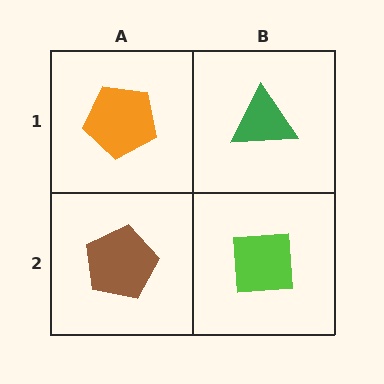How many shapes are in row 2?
2 shapes.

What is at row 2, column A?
A brown pentagon.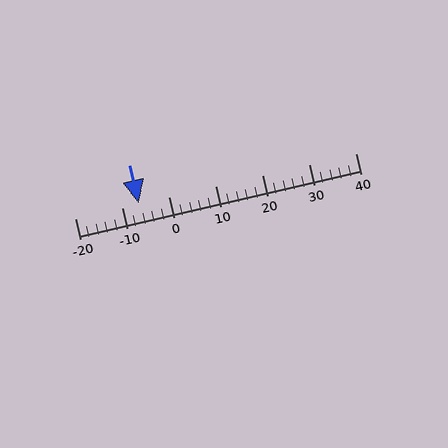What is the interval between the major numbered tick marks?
The major tick marks are spaced 10 units apart.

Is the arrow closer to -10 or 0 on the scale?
The arrow is closer to -10.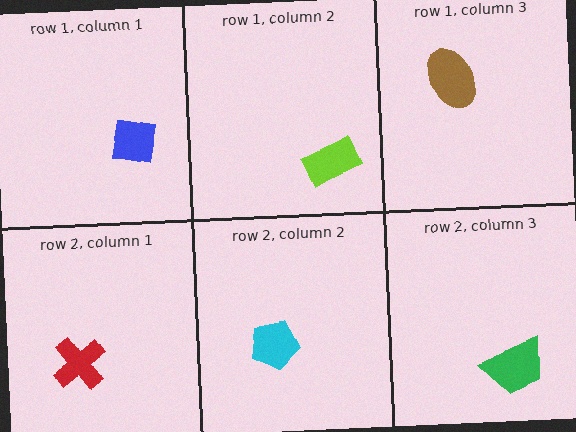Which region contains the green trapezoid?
The row 2, column 3 region.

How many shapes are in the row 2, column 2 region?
1.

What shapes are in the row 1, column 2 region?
The lime rectangle.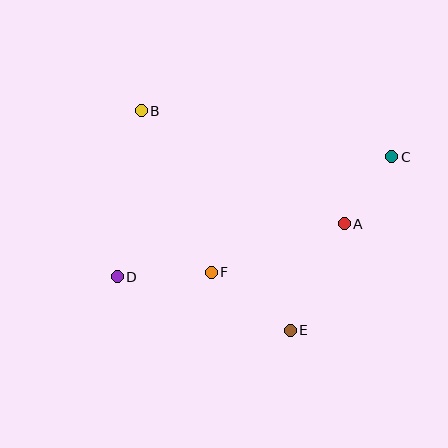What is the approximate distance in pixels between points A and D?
The distance between A and D is approximately 233 pixels.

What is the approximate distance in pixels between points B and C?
The distance between B and C is approximately 255 pixels.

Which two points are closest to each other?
Points A and C are closest to each other.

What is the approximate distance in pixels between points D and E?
The distance between D and E is approximately 181 pixels.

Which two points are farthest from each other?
Points C and D are farthest from each other.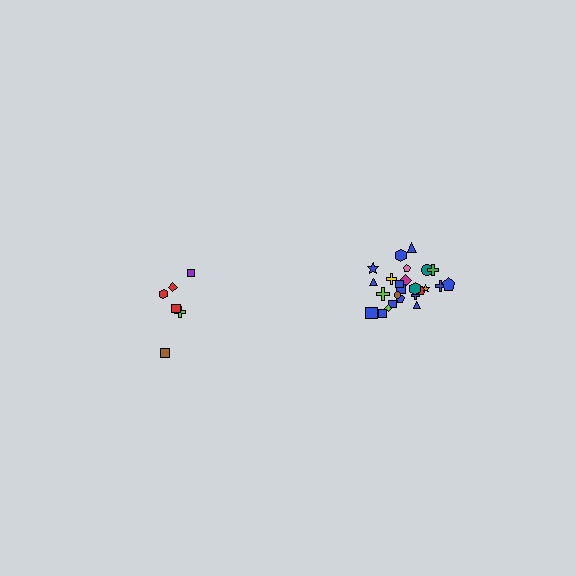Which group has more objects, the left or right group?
The right group.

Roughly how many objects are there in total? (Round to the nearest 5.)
Roughly 30 objects in total.